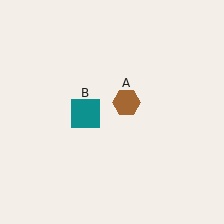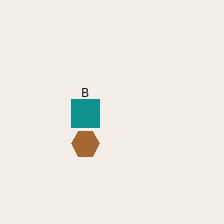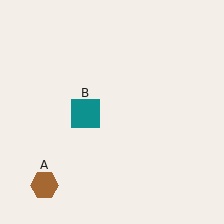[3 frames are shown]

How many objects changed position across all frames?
1 object changed position: brown hexagon (object A).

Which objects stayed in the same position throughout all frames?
Teal square (object B) remained stationary.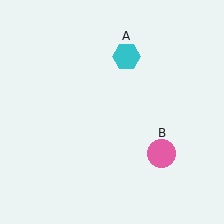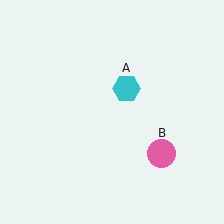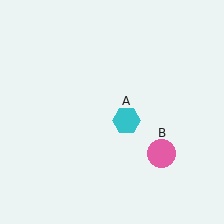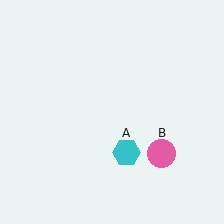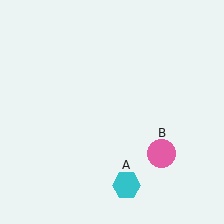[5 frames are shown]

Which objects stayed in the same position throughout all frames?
Pink circle (object B) remained stationary.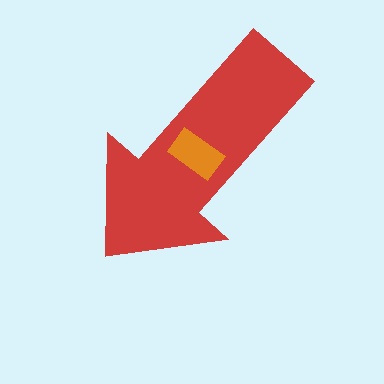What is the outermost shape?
The red arrow.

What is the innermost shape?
The orange rectangle.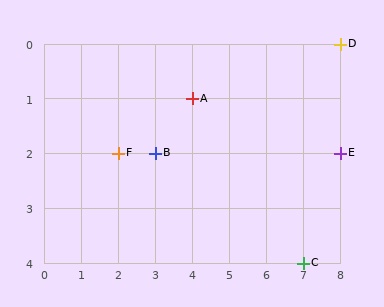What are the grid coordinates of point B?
Point B is at grid coordinates (3, 2).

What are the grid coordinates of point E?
Point E is at grid coordinates (8, 2).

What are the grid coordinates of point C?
Point C is at grid coordinates (7, 4).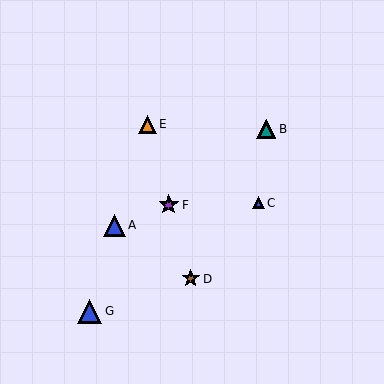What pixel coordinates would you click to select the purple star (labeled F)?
Click at (169, 205) to select the purple star F.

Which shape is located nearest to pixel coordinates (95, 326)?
The blue triangle (labeled G) at (90, 311) is nearest to that location.